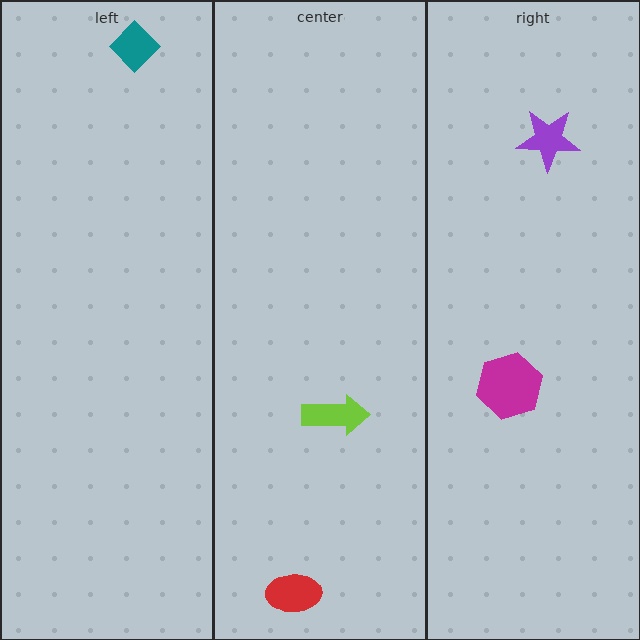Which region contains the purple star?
The right region.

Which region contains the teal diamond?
The left region.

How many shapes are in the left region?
1.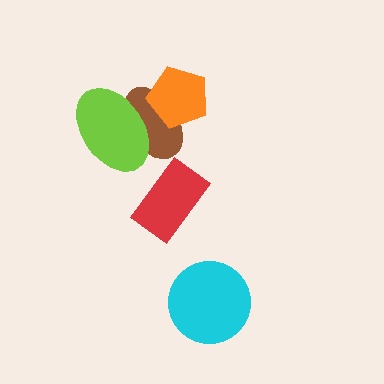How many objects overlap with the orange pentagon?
1 object overlaps with the orange pentagon.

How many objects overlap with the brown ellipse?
2 objects overlap with the brown ellipse.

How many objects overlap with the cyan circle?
0 objects overlap with the cyan circle.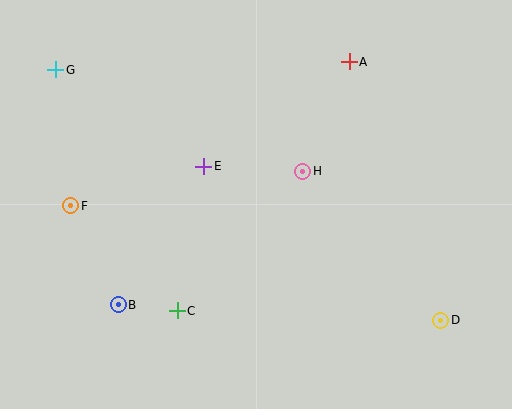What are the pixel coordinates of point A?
Point A is at (349, 62).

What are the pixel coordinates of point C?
Point C is at (177, 311).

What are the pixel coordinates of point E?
Point E is at (204, 166).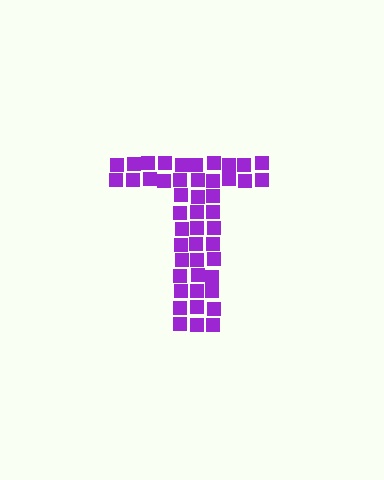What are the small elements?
The small elements are squares.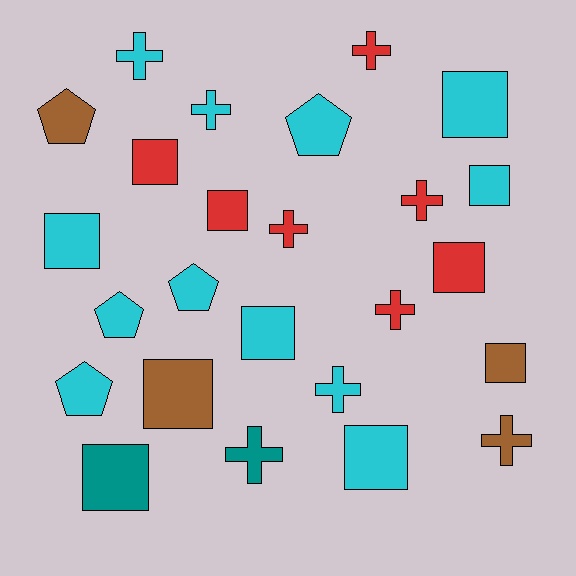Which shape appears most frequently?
Square, with 11 objects.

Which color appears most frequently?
Cyan, with 12 objects.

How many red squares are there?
There are 3 red squares.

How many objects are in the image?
There are 25 objects.